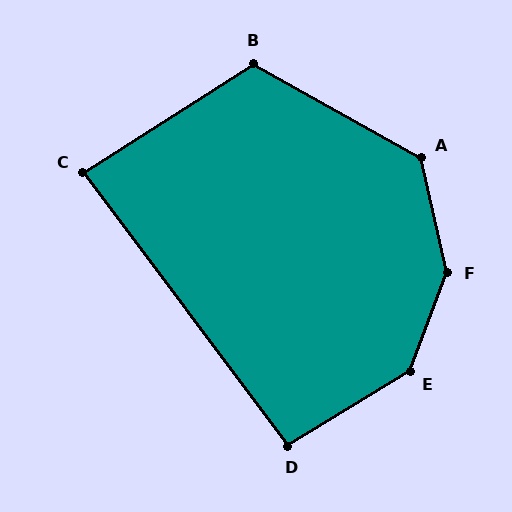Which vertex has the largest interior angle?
F, at approximately 146 degrees.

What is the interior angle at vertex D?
Approximately 96 degrees (obtuse).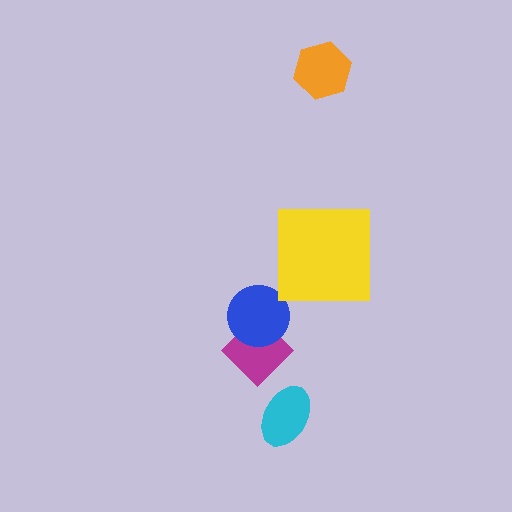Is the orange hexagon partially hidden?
No, no other shape covers it.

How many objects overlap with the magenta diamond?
1 object overlaps with the magenta diamond.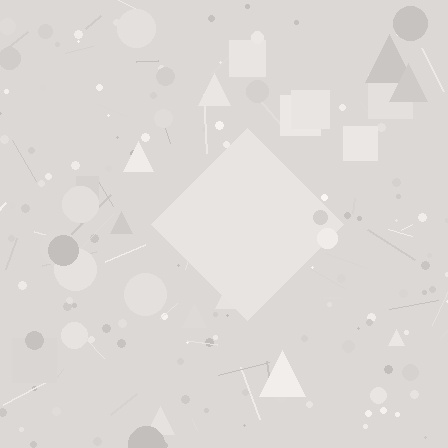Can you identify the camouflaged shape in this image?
The camouflaged shape is a diamond.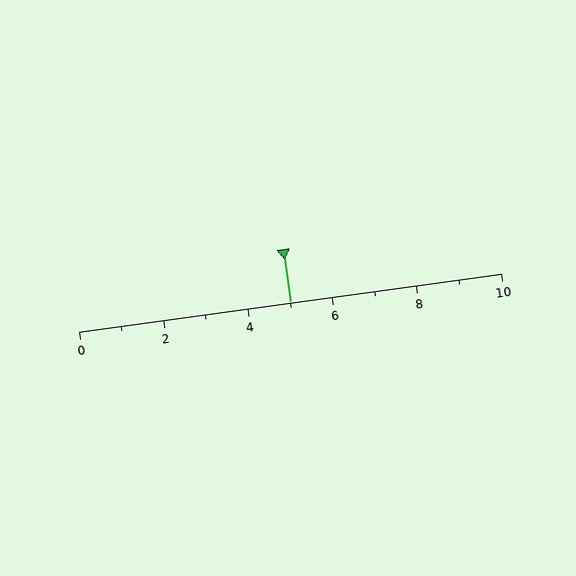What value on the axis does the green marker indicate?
The marker indicates approximately 5.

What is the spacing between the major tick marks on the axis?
The major ticks are spaced 2 apart.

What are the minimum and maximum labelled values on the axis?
The axis runs from 0 to 10.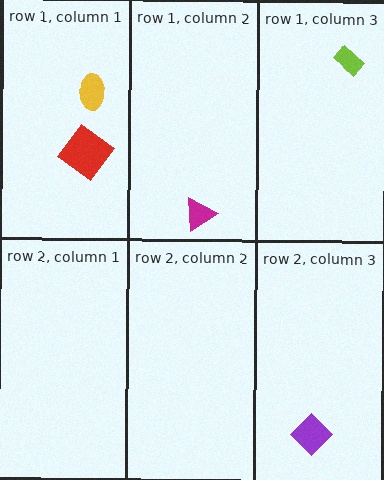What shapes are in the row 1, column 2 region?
The magenta triangle.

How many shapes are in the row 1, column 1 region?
2.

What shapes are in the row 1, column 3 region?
The lime rectangle.